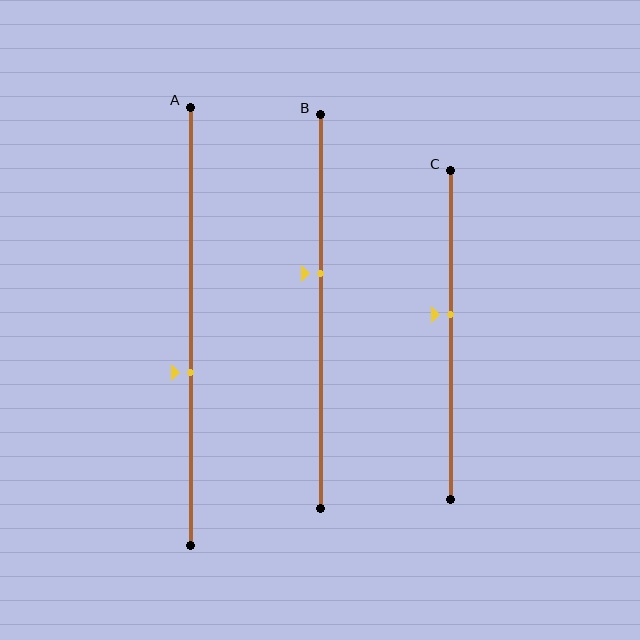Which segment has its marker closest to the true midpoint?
Segment C has its marker closest to the true midpoint.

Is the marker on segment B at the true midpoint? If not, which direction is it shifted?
No, the marker on segment B is shifted upward by about 10% of the segment length.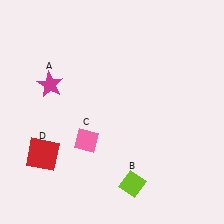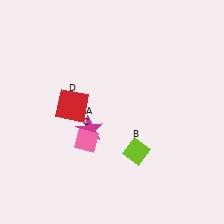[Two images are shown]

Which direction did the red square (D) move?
The red square (D) moved up.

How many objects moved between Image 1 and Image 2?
3 objects moved between the two images.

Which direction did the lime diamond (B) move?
The lime diamond (B) moved up.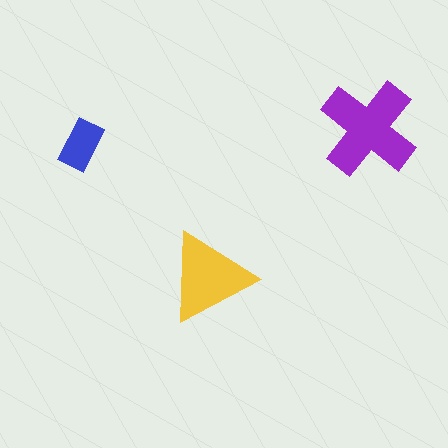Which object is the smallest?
The blue rectangle.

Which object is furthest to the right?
The purple cross is rightmost.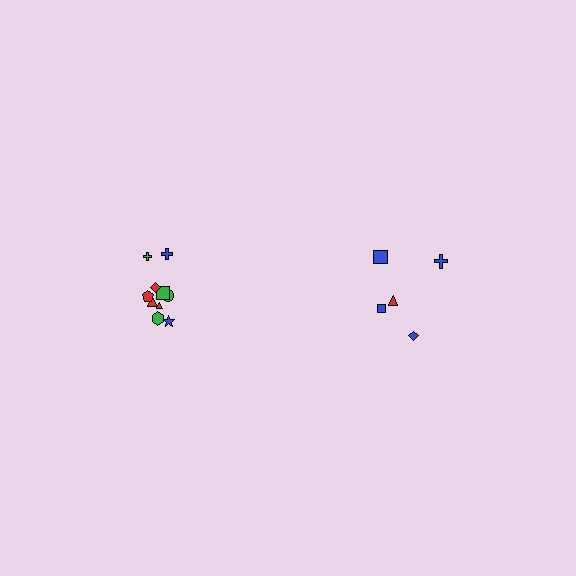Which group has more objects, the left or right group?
The left group.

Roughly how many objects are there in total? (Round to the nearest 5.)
Roughly 15 objects in total.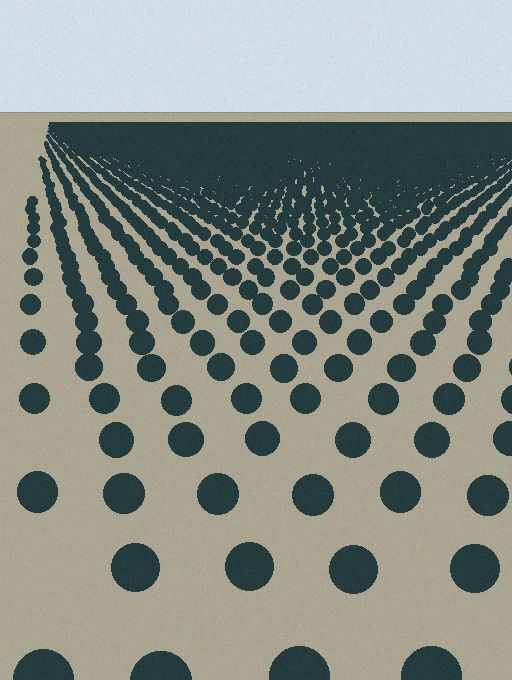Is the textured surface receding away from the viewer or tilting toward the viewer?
The surface is receding away from the viewer. Texture elements get smaller and denser toward the top.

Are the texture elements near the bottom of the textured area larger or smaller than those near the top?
Larger. Near the bottom, elements are closer to the viewer and appear at a bigger on-screen size.